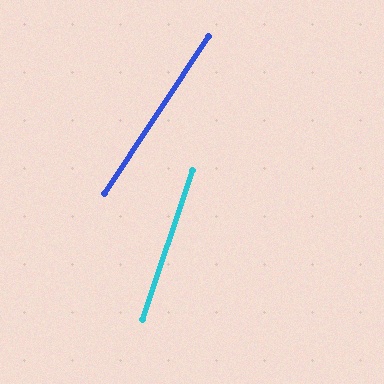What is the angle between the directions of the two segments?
Approximately 15 degrees.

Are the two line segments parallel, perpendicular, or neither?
Neither parallel nor perpendicular — they differ by about 15°.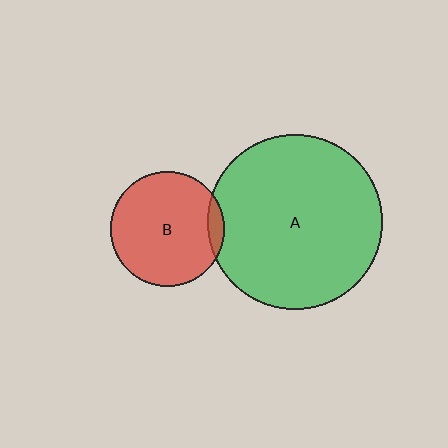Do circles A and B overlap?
Yes.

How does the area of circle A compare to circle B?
Approximately 2.3 times.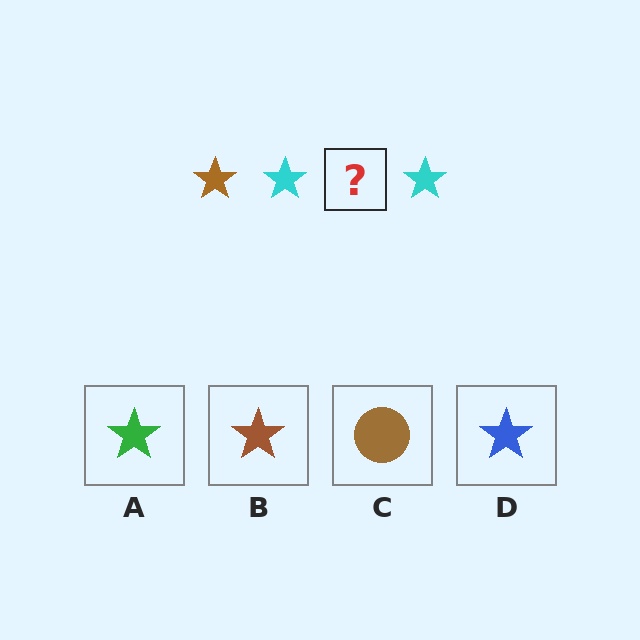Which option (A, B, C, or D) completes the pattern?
B.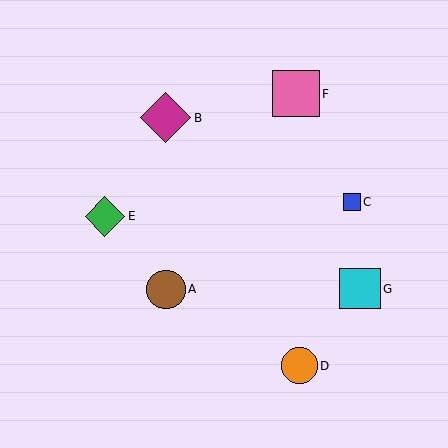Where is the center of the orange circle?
The center of the orange circle is at (299, 366).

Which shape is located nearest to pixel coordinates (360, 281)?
The cyan square (labeled G) at (360, 289) is nearest to that location.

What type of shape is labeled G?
Shape G is a cyan square.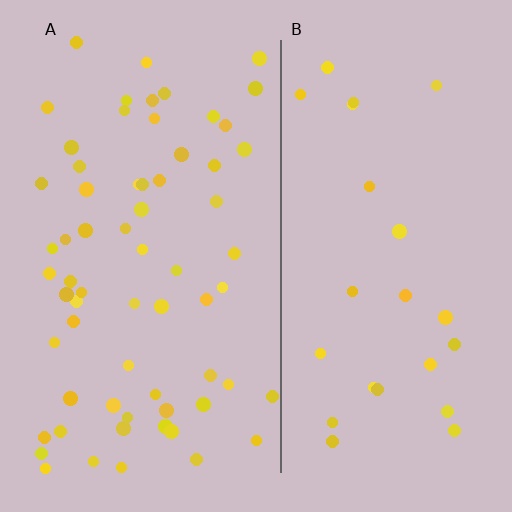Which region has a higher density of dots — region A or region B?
A (the left).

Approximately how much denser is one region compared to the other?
Approximately 2.6× — region A over region B.